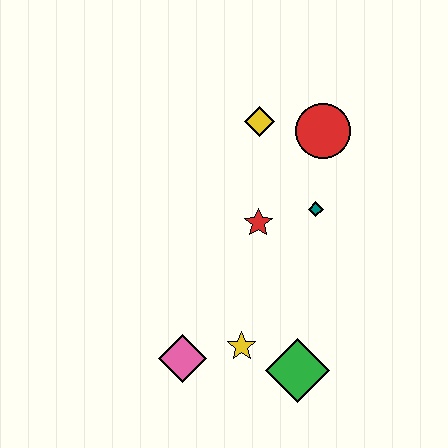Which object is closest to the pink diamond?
The yellow star is closest to the pink diamond.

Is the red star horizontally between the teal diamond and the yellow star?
Yes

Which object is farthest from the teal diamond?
The pink diamond is farthest from the teal diamond.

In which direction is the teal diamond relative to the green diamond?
The teal diamond is above the green diamond.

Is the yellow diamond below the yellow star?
No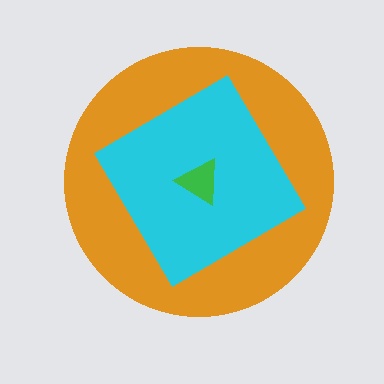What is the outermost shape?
The orange circle.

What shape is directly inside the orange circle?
The cyan diamond.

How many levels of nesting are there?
3.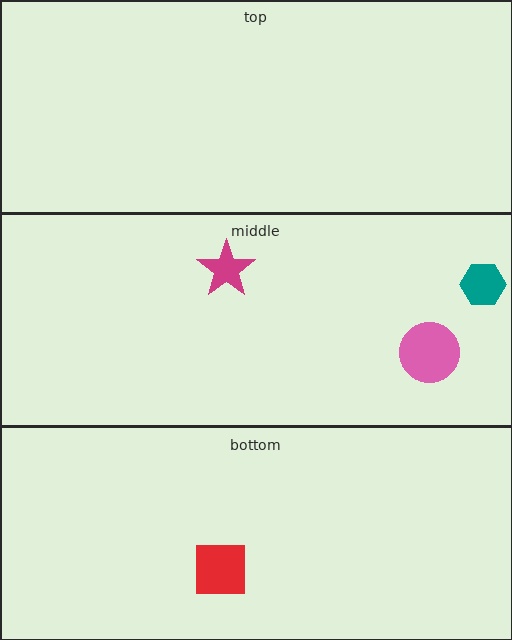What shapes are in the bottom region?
The red square.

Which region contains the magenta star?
The middle region.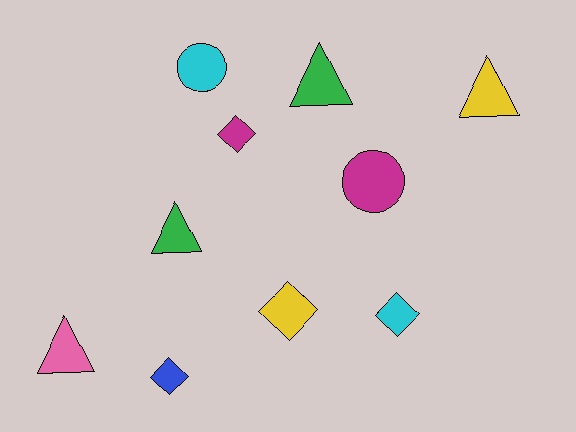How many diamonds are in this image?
There are 4 diamonds.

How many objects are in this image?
There are 10 objects.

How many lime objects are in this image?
There are no lime objects.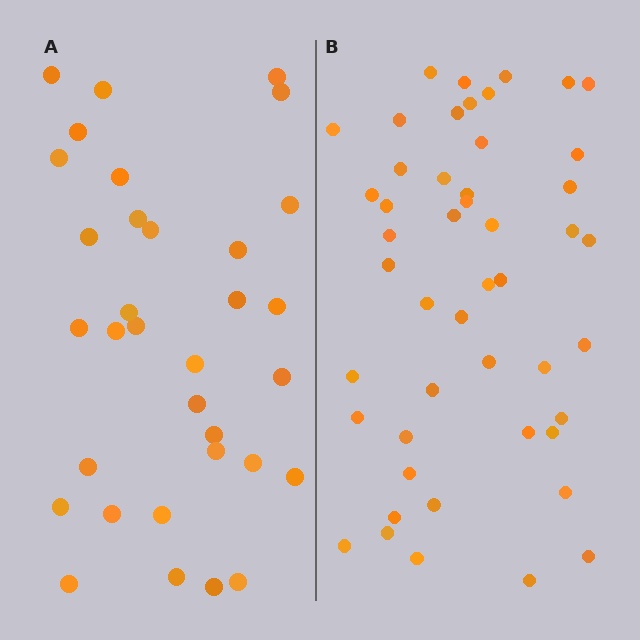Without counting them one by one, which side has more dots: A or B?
Region B (the right region) has more dots.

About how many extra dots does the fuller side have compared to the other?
Region B has approximately 15 more dots than region A.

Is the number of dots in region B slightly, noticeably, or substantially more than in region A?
Region B has substantially more. The ratio is roughly 1.5 to 1.